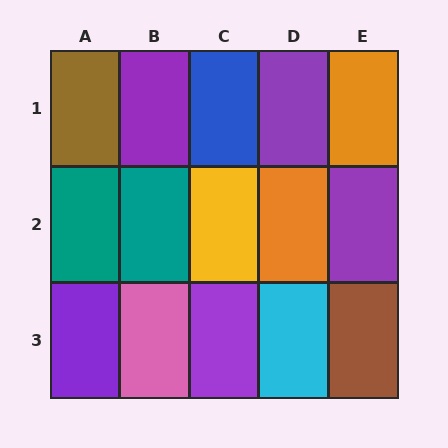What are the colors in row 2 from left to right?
Teal, teal, yellow, orange, purple.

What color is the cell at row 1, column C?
Blue.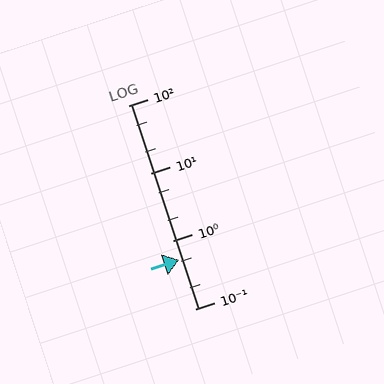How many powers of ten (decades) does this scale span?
The scale spans 3 decades, from 0.1 to 100.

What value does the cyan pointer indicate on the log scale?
The pointer indicates approximately 0.53.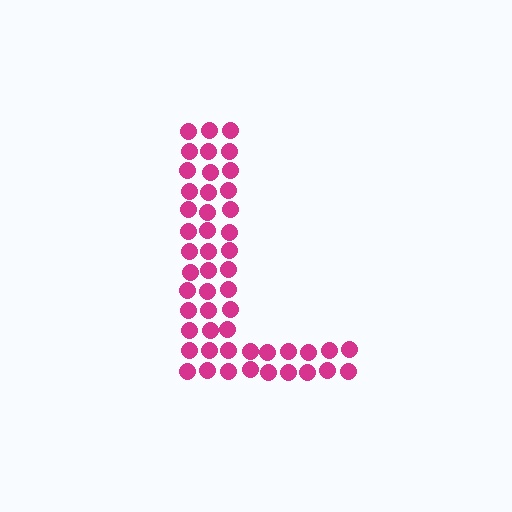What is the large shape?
The large shape is the letter L.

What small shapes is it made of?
It is made of small circles.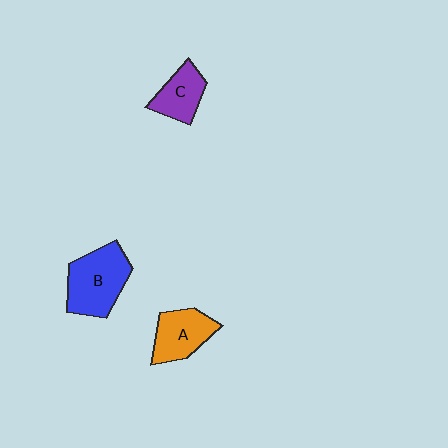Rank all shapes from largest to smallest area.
From largest to smallest: B (blue), A (orange), C (purple).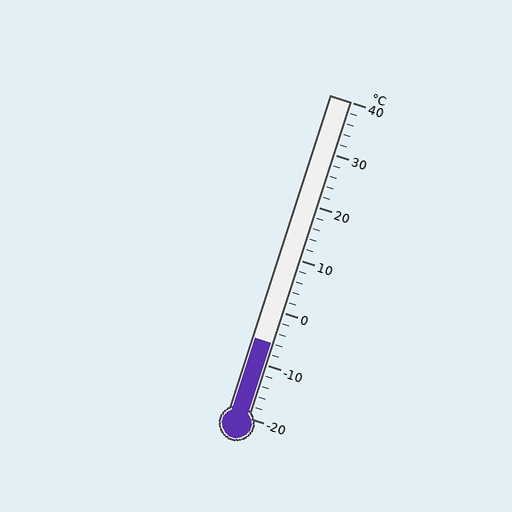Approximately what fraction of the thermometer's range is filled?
The thermometer is filled to approximately 25% of its range.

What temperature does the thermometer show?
The thermometer shows approximately -6°C.